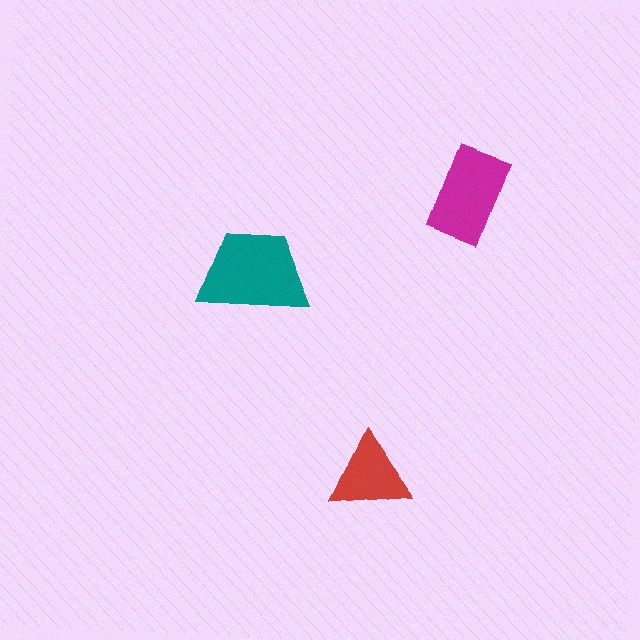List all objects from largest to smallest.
The teal trapezoid, the magenta rectangle, the red triangle.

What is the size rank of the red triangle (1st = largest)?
3rd.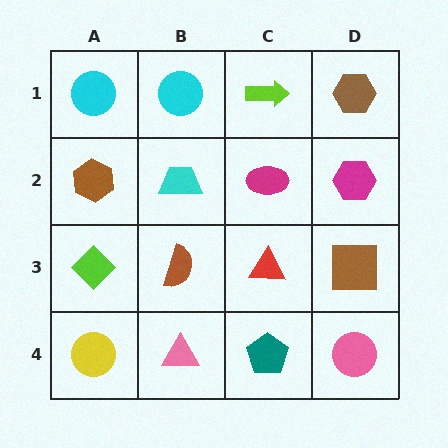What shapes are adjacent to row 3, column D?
A magenta hexagon (row 2, column D), a pink circle (row 4, column D), a red triangle (row 3, column C).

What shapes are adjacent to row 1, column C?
A magenta ellipse (row 2, column C), a cyan circle (row 1, column B), a brown hexagon (row 1, column D).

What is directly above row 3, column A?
A brown hexagon.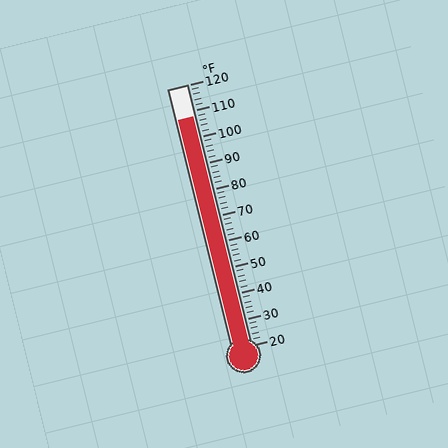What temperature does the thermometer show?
The thermometer shows approximately 108°F.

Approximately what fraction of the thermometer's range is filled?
The thermometer is filled to approximately 90% of its range.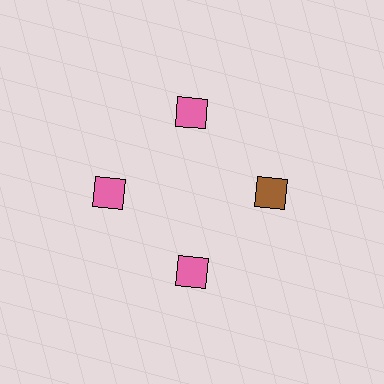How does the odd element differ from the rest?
It has a different color: brown instead of pink.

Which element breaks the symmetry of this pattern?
The brown diamond at roughly the 3 o'clock position breaks the symmetry. All other shapes are pink diamonds.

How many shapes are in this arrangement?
There are 4 shapes arranged in a ring pattern.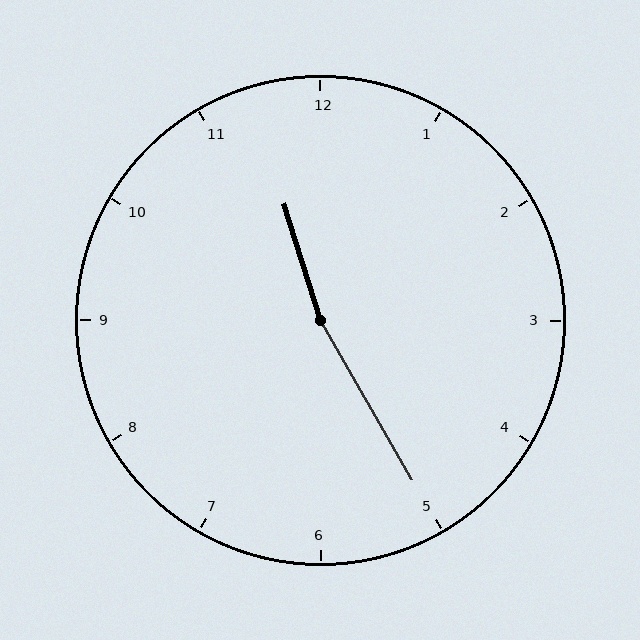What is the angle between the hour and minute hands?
Approximately 168 degrees.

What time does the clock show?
11:25.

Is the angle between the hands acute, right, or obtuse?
It is obtuse.